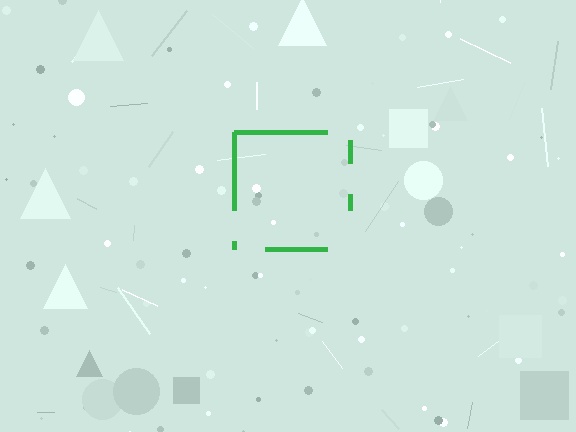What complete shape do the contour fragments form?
The contour fragments form a square.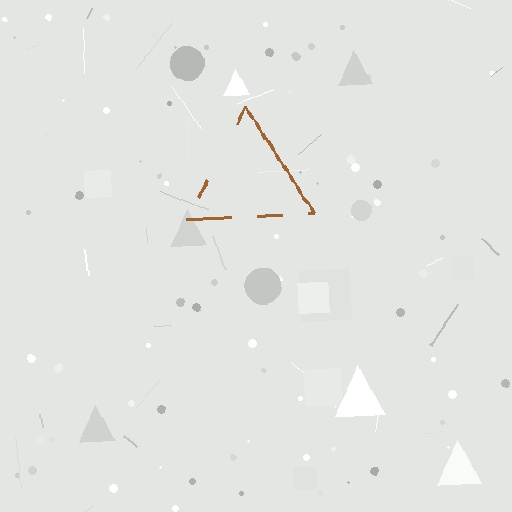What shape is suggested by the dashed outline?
The dashed outline suggests a triangle.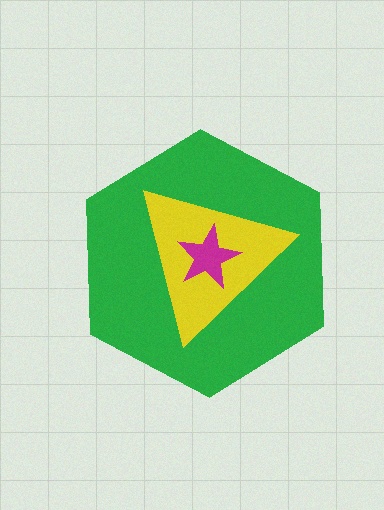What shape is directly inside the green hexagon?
The yellow triangle.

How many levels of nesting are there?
3.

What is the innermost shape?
The magenta star.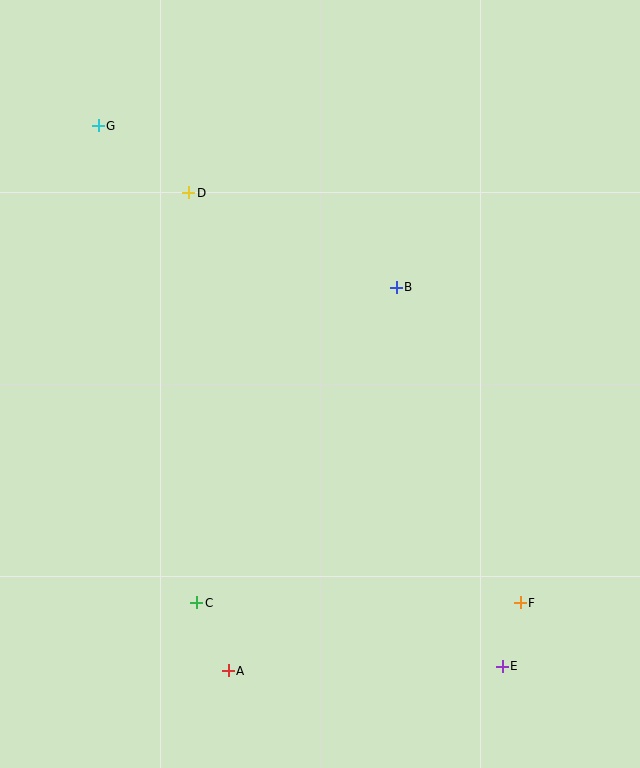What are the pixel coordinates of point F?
Point F is at (520, 603).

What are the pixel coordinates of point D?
Point D is at (189, 193).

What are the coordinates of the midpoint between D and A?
The midpoint between D and A is at (209, 432).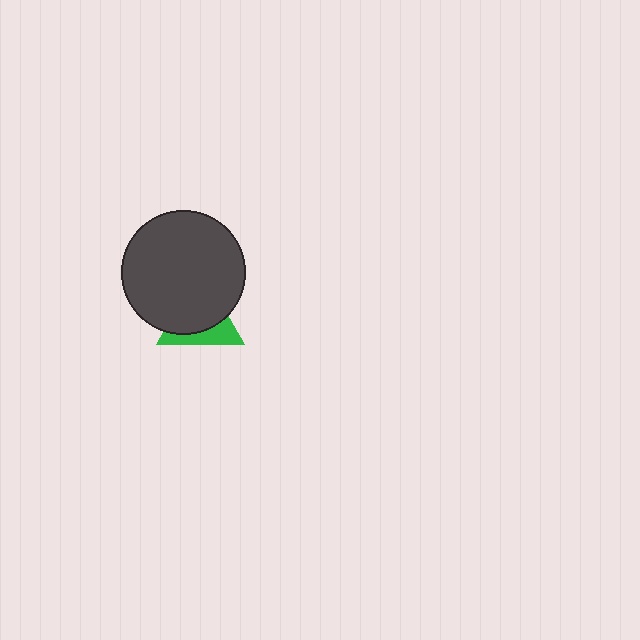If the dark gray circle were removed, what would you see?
You would see the complete green triangle.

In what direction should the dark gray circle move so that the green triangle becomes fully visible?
The dark gray circle should move up. That is the shortest direction to clear the overlap and leave the green triangle fully visible.